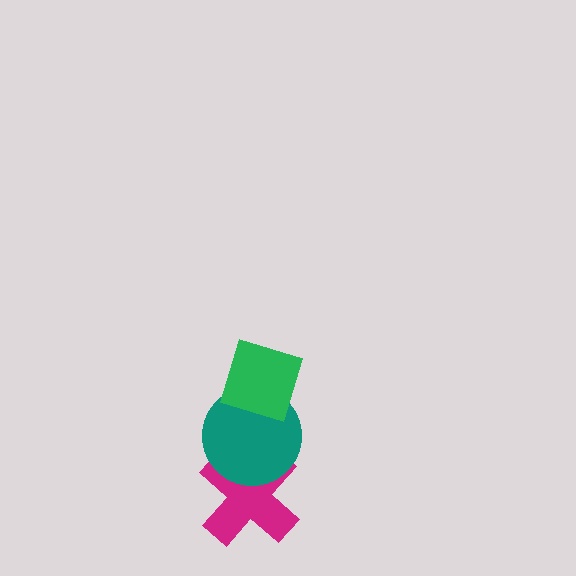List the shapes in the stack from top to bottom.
From top to bottom: the green diamond, the teal circle, the magenta cross.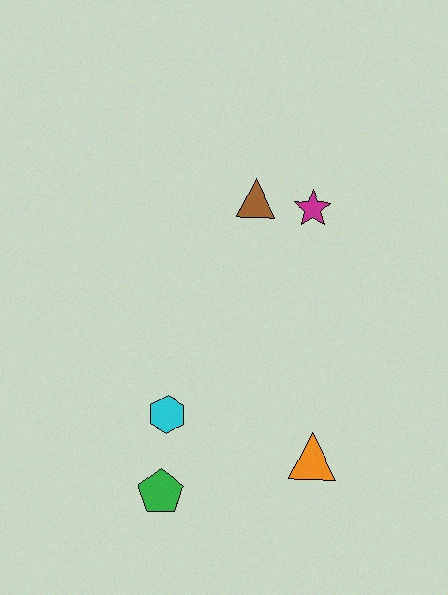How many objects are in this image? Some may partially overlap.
There are 5 objects.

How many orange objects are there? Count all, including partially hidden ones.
There is 1 orange object.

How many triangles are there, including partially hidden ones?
There are 2 triangles.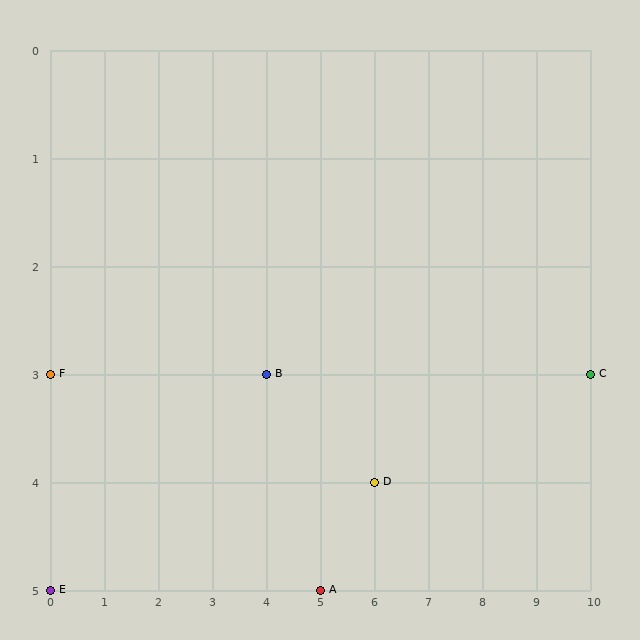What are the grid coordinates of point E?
Point E is at grid coordinates (0, 5).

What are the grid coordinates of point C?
Point C is at grid coordinates (10, 3).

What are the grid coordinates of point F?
Point F is at grid coordinates (0, 3).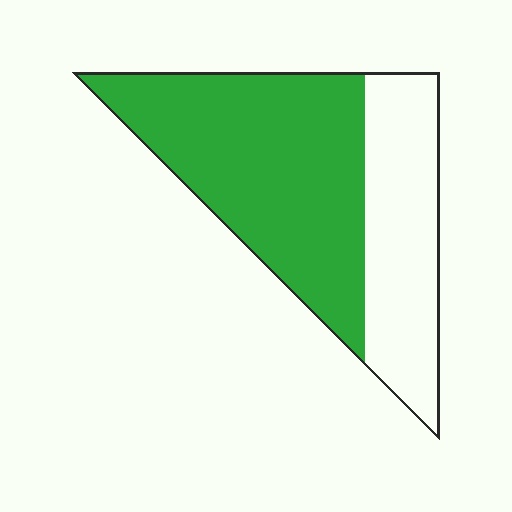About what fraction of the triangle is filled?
About five eighths (5/8).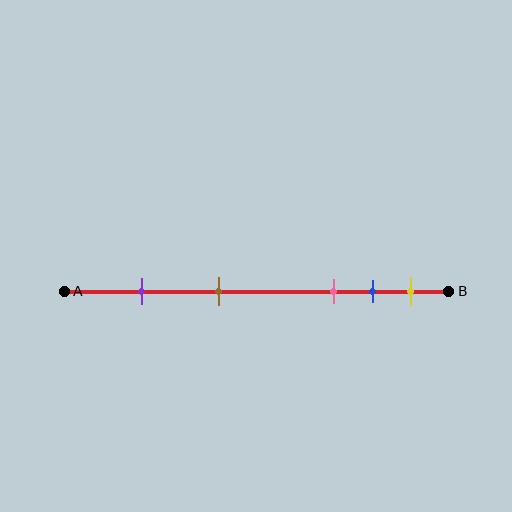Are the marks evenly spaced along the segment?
No, the marks are not evenly spaced.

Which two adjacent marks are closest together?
The blue and yellow marks are the closest adjacent pair.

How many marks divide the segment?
There are 5 marks dividing the segment.